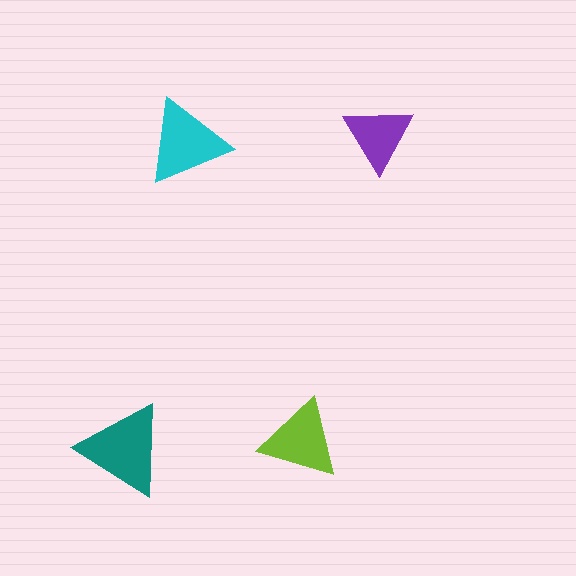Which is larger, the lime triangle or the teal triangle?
The teal one.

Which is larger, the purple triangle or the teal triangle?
The teal one.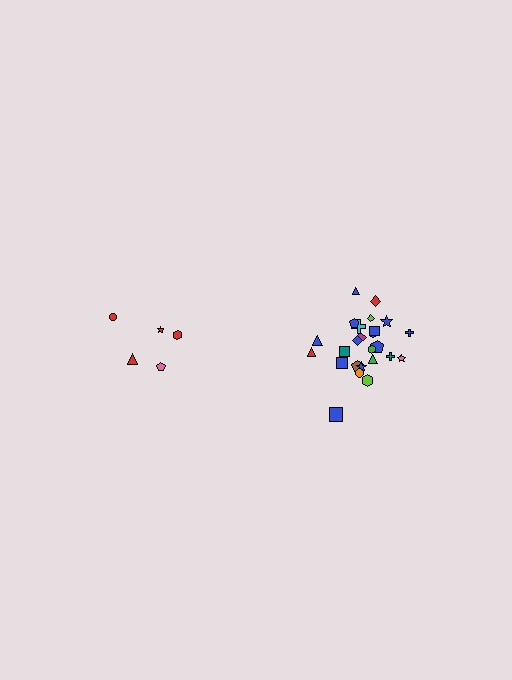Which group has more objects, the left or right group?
The right group.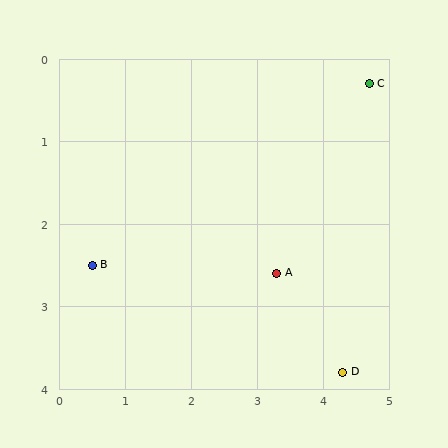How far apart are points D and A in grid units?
Points D and A are about 1.6 grid units apart.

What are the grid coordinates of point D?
Point D is at approximately (4.3, 3.8).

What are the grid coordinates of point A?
Point A is at approximately (3.3, 2.6).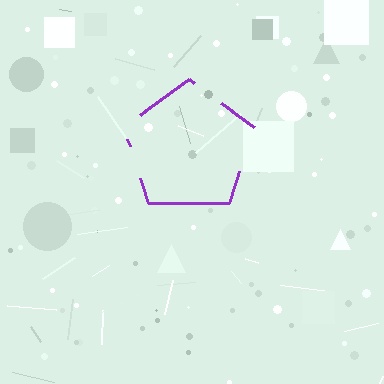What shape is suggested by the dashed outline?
The dashed outline suggests a pentagon.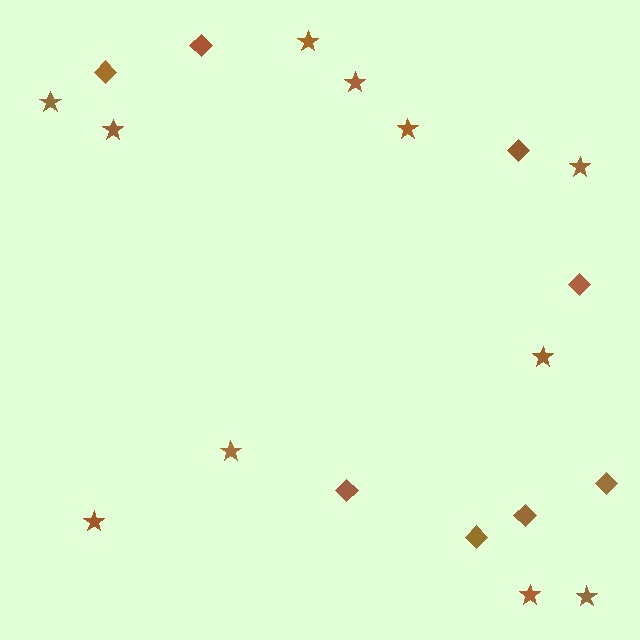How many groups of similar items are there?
There are 2 groups: one group of diamonds (8) and one group of stars (11).